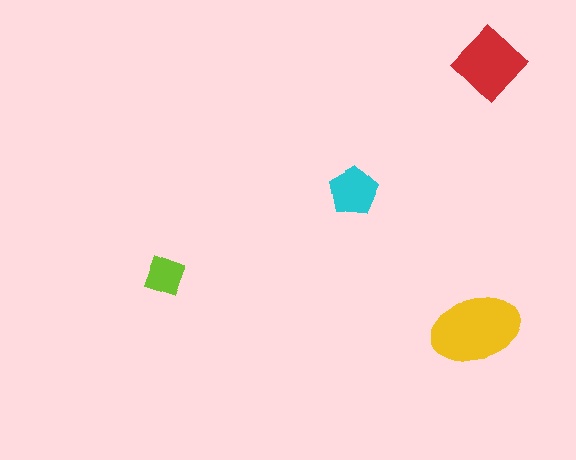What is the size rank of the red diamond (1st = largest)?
2nd.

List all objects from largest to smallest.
The yellow ellipse, the red diamond, the cyan pentagon, the lime square.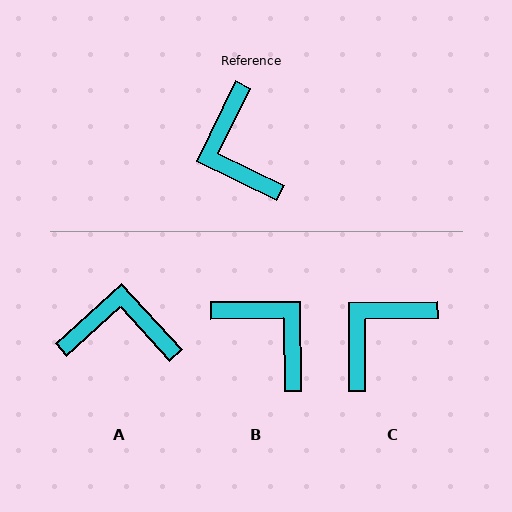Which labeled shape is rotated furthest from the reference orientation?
B, about 154 degrees away.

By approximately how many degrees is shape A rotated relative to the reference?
Approximately 112 degrees clockwise.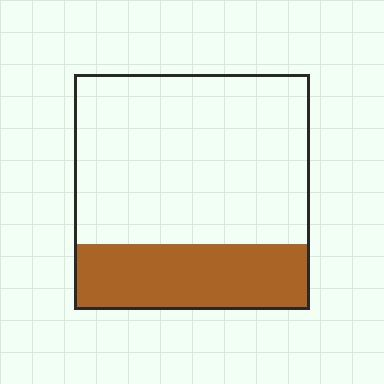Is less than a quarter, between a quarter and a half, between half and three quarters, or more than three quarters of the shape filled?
Between a quarter and a half.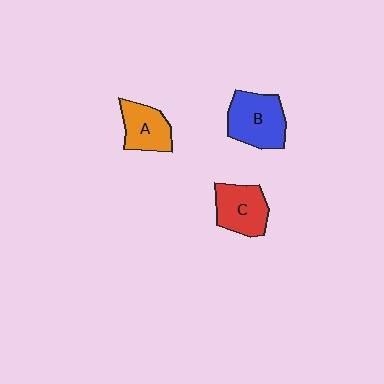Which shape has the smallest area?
Shape A (orange).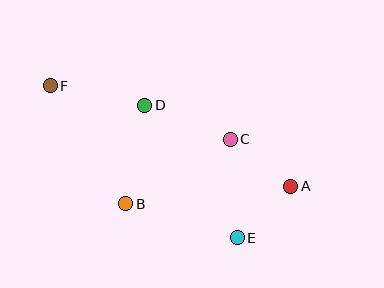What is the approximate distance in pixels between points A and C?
The distance between A and C is approximately 76 pixels.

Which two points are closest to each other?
Points A and E are closest to each other.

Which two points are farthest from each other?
Points A and F are farthest from each other.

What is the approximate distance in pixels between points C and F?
The distance between C and F is approximately 188 pixels.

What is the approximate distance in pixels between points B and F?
The distance between B and F is approximately 140 pixels.